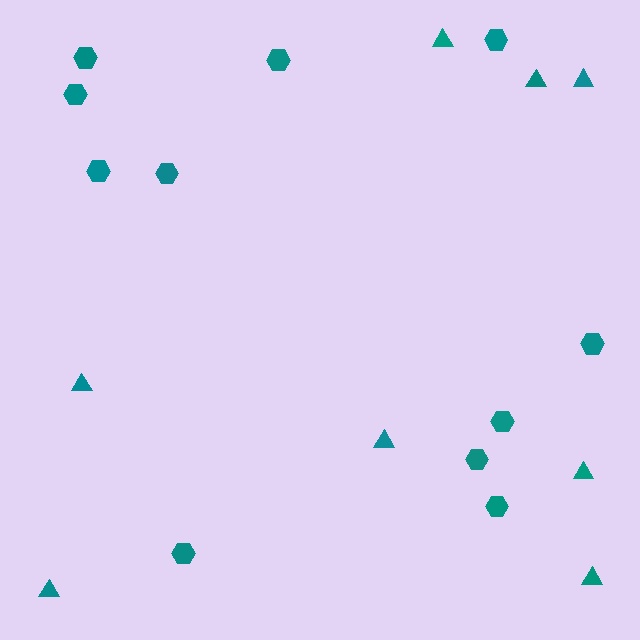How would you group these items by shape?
There are 2 groups: one group of triangles (8) and one group of hexagons (11).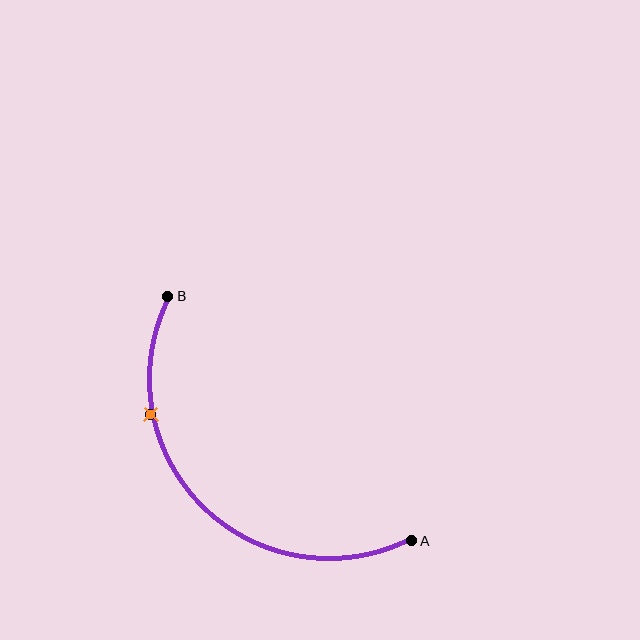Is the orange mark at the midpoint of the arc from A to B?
No. The orange mark lies on the arc but is closer to endpoint B. The arc midpoint would be at the point on the curve equidistant along the arc from both A and B.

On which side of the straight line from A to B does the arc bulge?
The arc bulges below and to the left of the straight line connecting A and B.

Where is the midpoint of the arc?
The arc midpoint is the point on the curve farthest from the straight line joining A and B. It sits below and to the left of that line.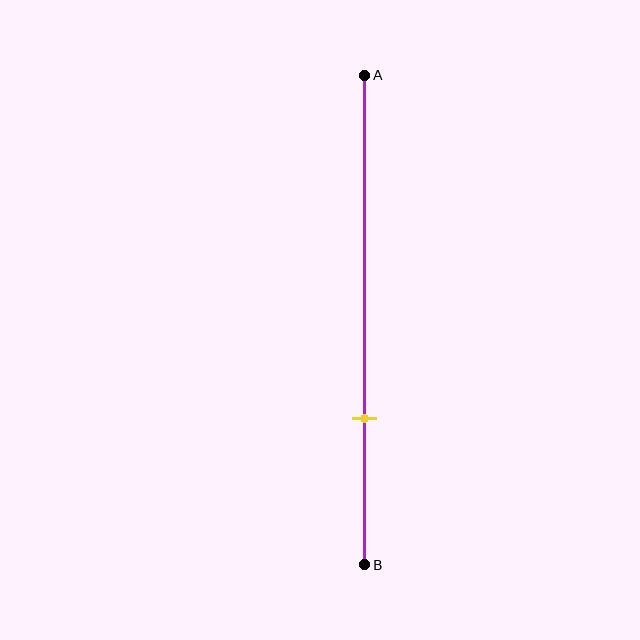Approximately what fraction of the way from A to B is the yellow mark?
The yellow mark is approximately 70% of the way from A to B.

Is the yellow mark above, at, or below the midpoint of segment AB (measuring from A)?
The yellow mark is below the midpoint of segment AB.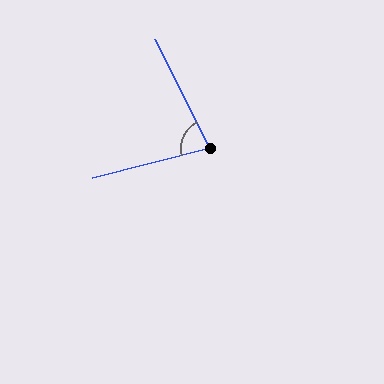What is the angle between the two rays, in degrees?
Approximately 77 degrees.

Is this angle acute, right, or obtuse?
It is acute.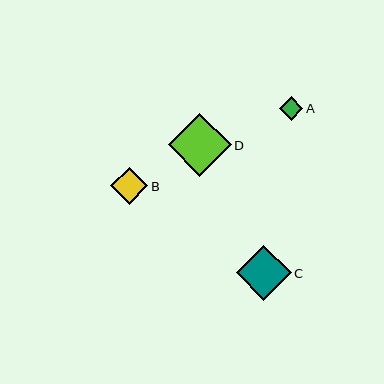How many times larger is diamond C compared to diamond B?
Diamond C is approximately 1.5 times the size of diamond B.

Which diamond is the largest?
Diamond D is the largest with a size of approximately 63 pixels.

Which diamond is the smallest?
Diamond A is the smallest with a size of approximately 24 pixels.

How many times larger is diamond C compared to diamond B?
Diamond C is approximately 1.5 times the size of diamond B.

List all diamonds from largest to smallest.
From largest to smallest: D, C, B, A.